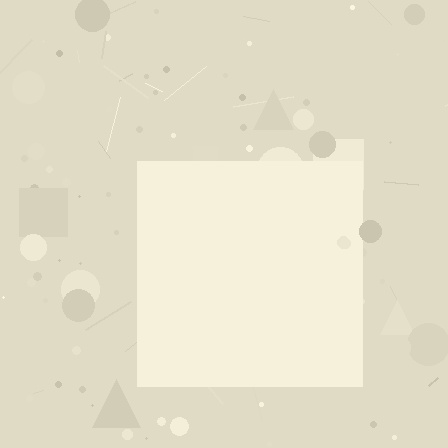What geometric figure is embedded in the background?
A square is embedded in the background.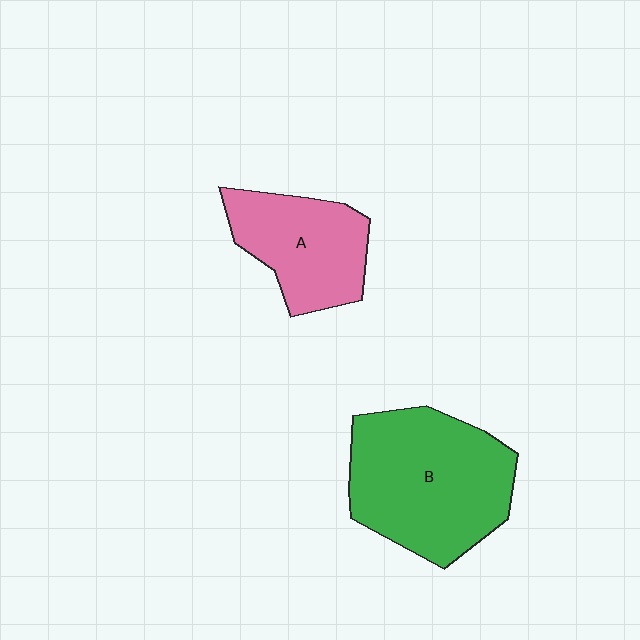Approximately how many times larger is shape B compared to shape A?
Approximately 1.6 times.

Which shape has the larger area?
Shape B (green).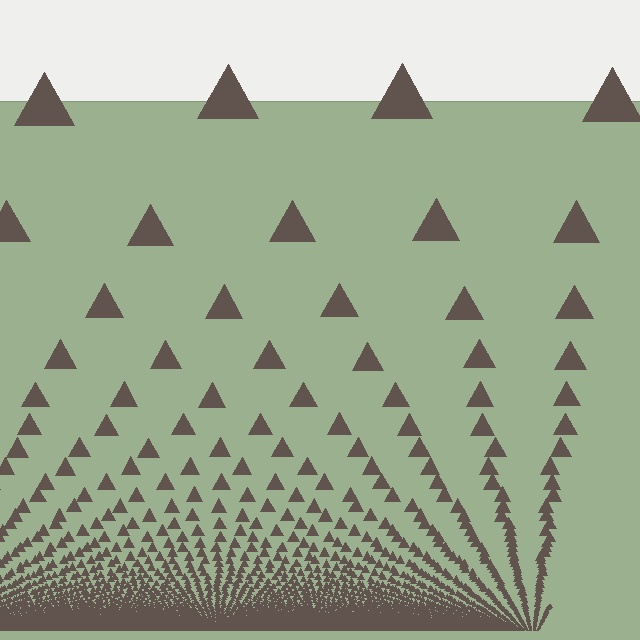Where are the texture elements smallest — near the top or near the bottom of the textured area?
Near the bottom.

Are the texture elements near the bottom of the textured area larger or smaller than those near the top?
Smaller. The gradient is inverted — elements near the bottom are smaller and denser.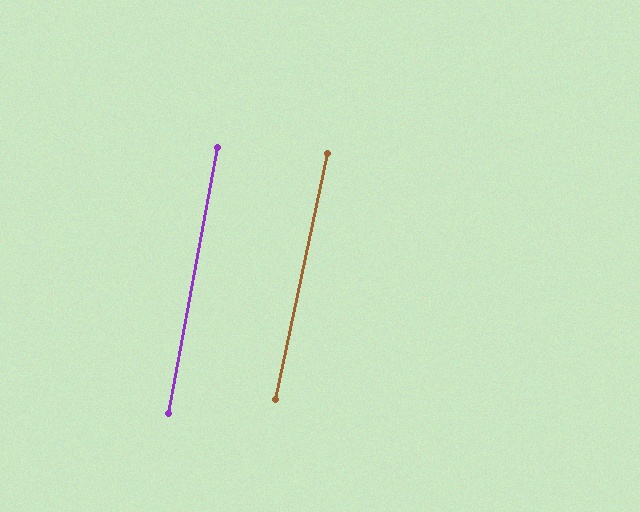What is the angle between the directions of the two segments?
Approximately 2 degrees.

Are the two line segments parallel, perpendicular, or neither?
Parallel — their directions differ by only 1.7°.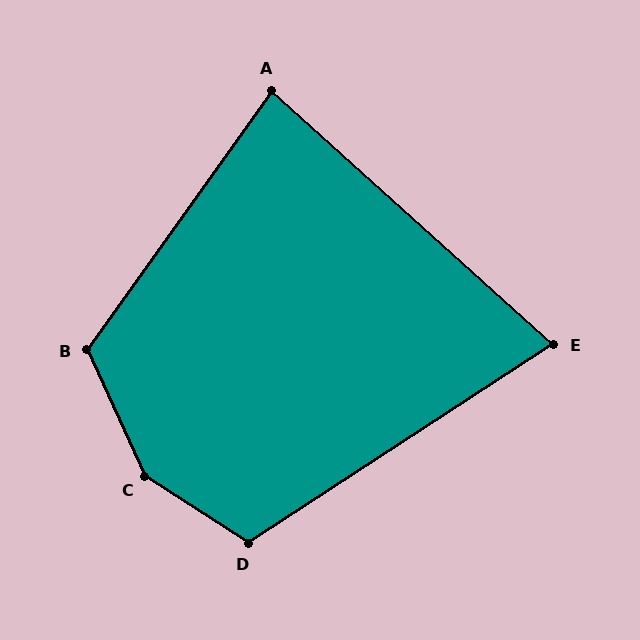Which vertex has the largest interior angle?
C, at approximately 147 degrees.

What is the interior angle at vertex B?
Approximately 120 degrees (obtuse).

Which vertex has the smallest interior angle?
E, at approximately 75 degrees.